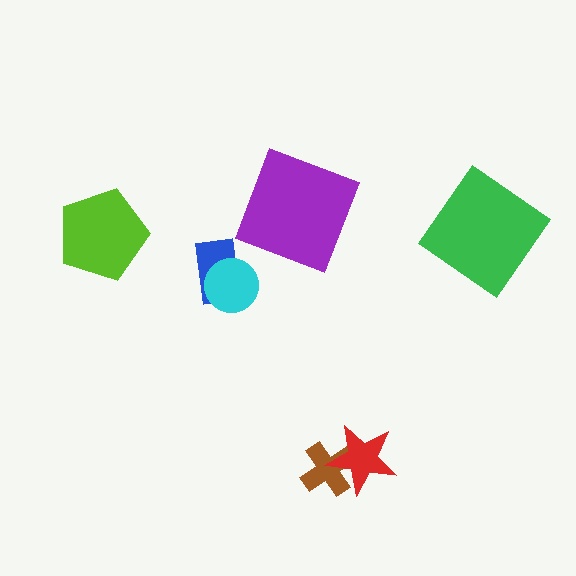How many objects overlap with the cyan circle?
1 object overlaps with the cyan circle.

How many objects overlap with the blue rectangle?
1 object overlaps with the blue rectangle.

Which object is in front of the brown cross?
The red star is in front of the brown cross.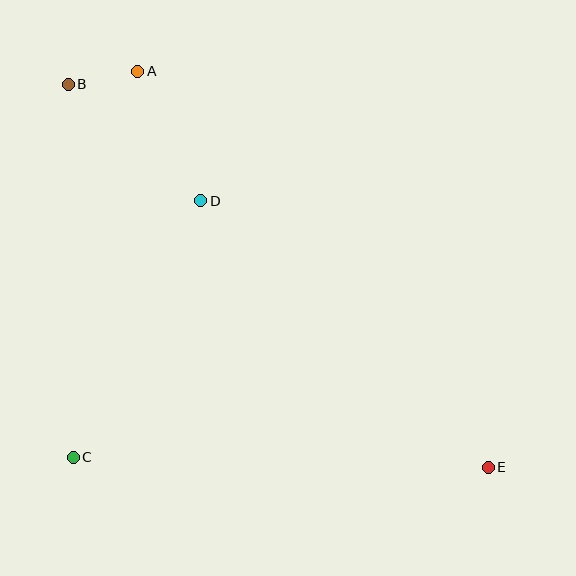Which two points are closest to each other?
Points A and B are closest to each other.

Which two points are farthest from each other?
Points B and E are farthest from each other.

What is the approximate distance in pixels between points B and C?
The distance between B and C is approximately 373 pixels.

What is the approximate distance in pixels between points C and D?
The distance between C and D is approximately 286 pixels.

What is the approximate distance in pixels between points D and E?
The distance between D and E is approximately 392 pixels.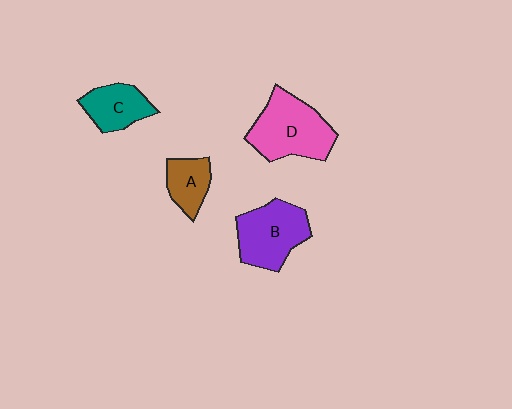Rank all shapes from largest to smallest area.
From largest to smallest: D (pink), B (purple), C (teal), A (brown).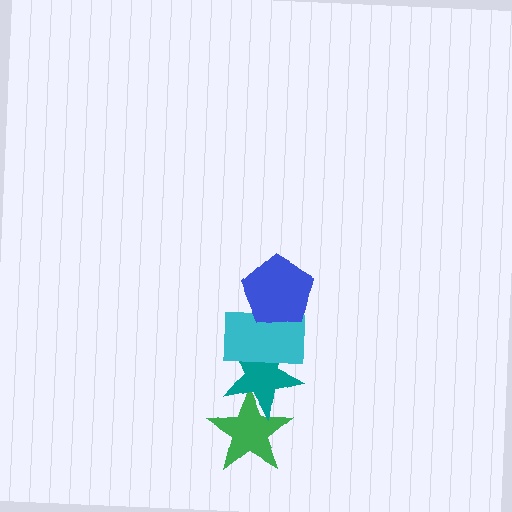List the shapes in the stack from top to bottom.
From top to bottom: the blue pentagon, the cyan rectangle, the teal star, the green star.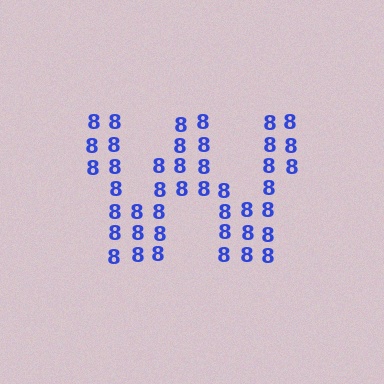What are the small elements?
The small elements are digit 8's.